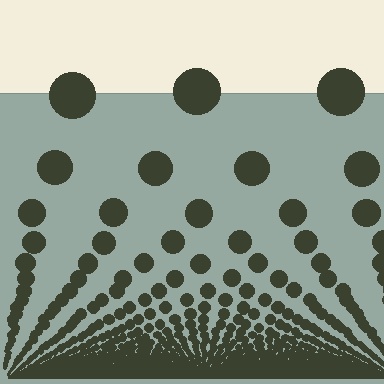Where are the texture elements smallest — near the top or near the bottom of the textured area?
Near the bottom.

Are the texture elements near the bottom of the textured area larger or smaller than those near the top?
Smaller. The gradient is inverted — elements near the bottom are smaller and denser.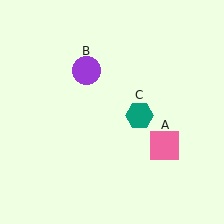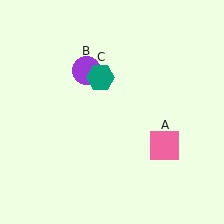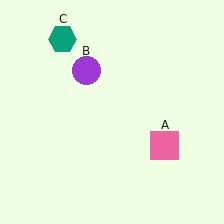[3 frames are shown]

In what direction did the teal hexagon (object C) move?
The teal hexagon (object C) moved up and to the left.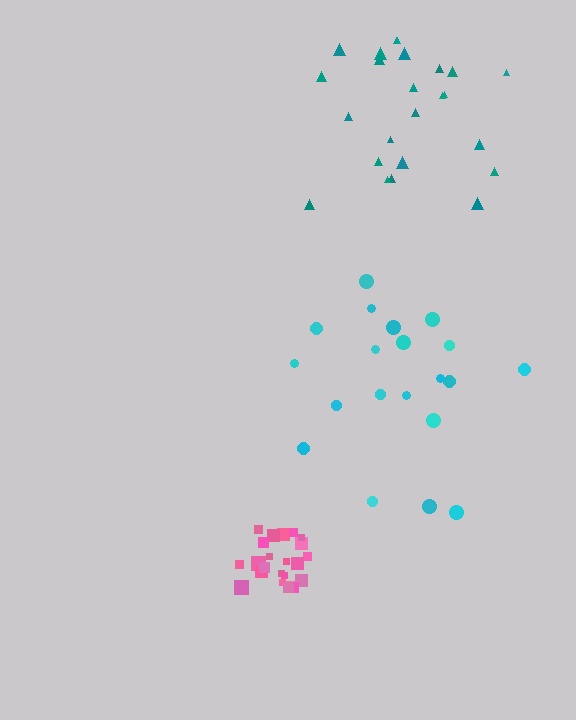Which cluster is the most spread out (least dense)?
Cyan.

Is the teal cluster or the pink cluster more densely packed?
Pink.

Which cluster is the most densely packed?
Pink.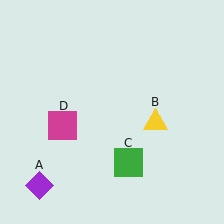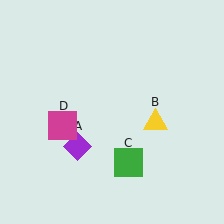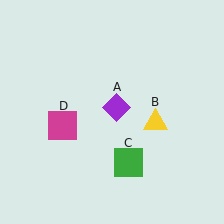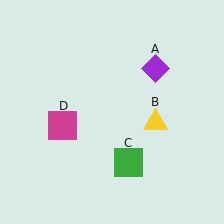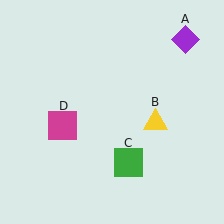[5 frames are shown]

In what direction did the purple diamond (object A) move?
The purple diamond (object A) moved up and to the right.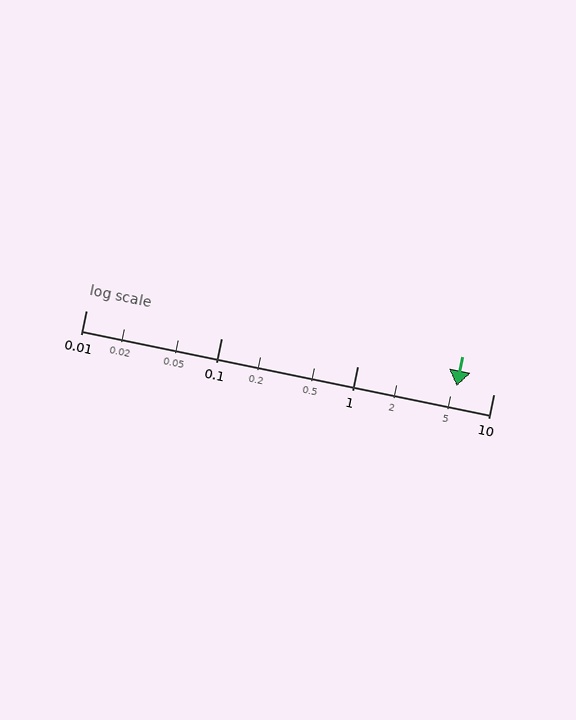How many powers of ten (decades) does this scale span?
The scale spans 3 decades, from 0.01 to 10.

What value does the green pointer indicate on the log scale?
The pointer indicates approximately 5.4.